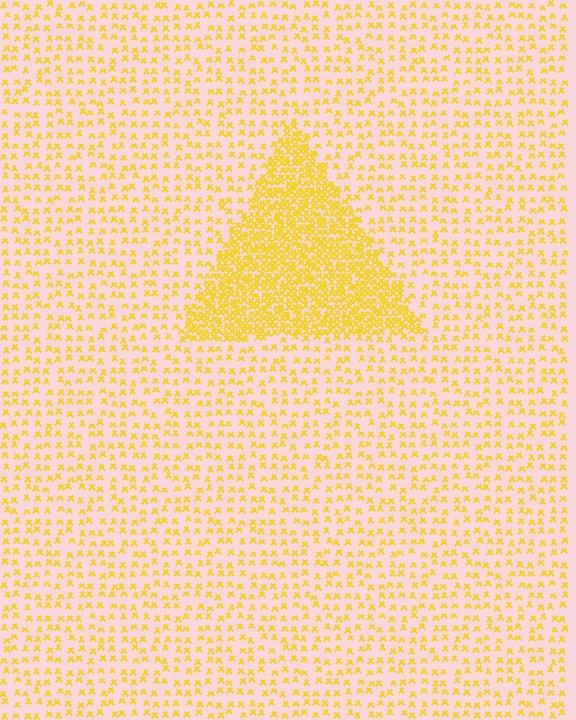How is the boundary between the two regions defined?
The boundary is defined by a change in element density (approximately 3.0x ratio). All elements are the same color, size, and shape.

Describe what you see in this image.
The image contains small yellow elements arranged at two different densities. A triangle-shaped region is visible where the elements are more densely packed than the surrounding area.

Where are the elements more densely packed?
The elements are more densely packed inside the triangle boundary.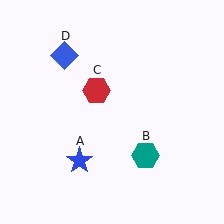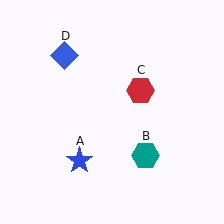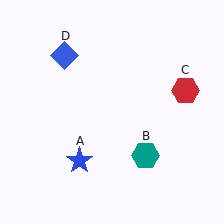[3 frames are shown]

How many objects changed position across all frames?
1 object changed position: red hexagon (object C).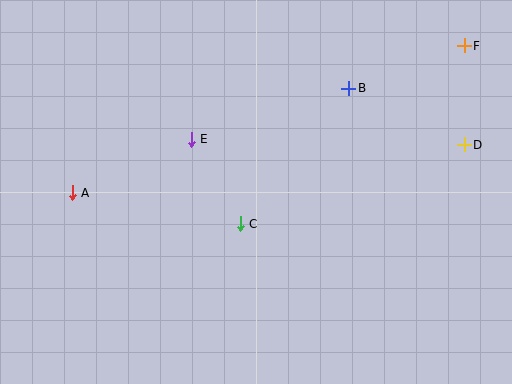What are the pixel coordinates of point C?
Point C is at (240, 224).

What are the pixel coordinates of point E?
Point E is at (191, 139).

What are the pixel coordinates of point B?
Point B is at (349, 88).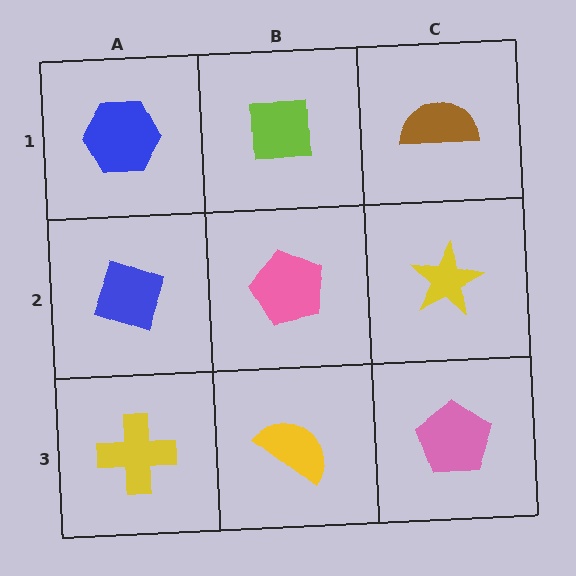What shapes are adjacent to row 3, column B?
A pink pentagon (row 2, column B), a yellow cross (row 3, column A), a pink pentagon (row 3, column C).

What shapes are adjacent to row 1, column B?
A pink pentagon (row 2, column B), a blue hexagon (row 1, column A), a brown semicircle (row 1, column C).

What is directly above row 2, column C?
A brown semicircle.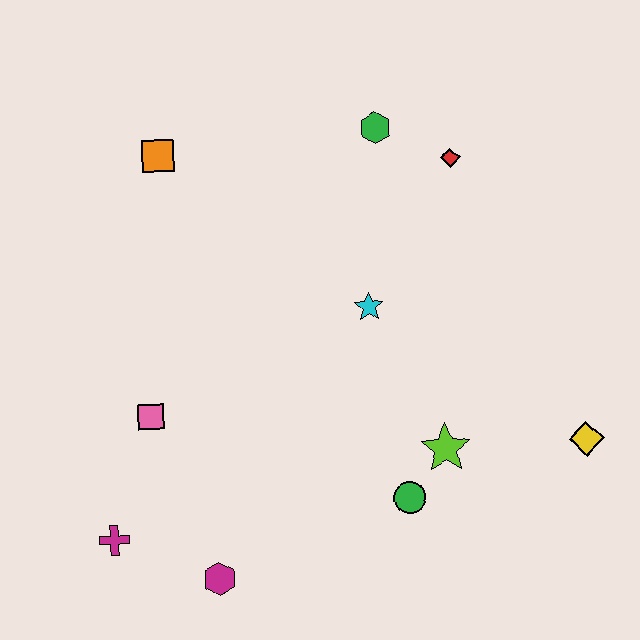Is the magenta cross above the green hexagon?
No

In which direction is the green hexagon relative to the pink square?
The green hexagon is above the pink square.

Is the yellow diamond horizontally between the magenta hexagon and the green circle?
No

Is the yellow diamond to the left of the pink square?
No